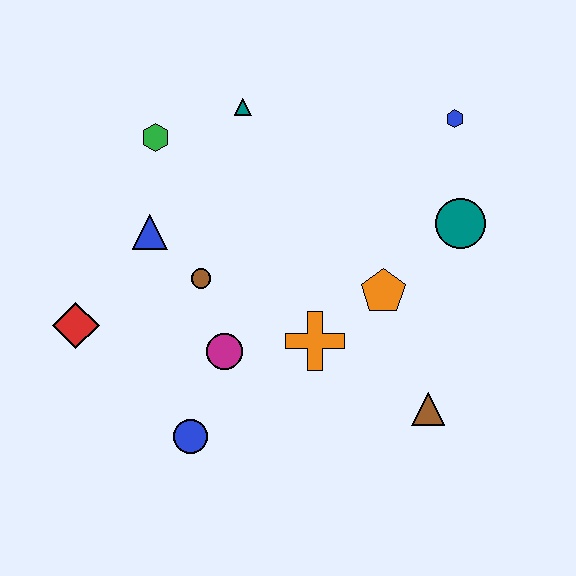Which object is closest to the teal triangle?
The green hexagon is closest to the teal triangle.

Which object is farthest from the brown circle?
The blue hexagon is farthest from the brown circle.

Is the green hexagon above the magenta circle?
Yes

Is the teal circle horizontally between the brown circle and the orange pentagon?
No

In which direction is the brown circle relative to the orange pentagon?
The brown circle is to the left of the orange pentagon.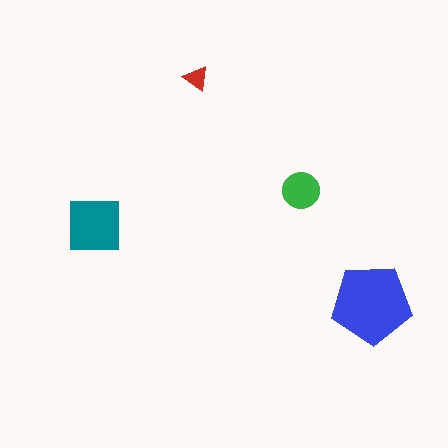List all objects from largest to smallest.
The blue pentagon, the teal square, the green circle, the red triangle.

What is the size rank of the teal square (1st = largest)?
2nd.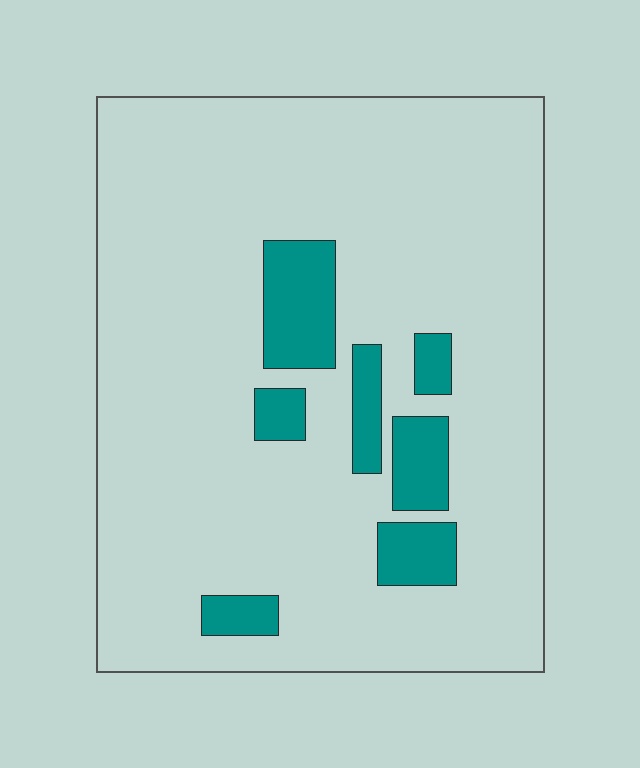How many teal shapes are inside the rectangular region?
7.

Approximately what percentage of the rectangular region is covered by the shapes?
Approximately 10%.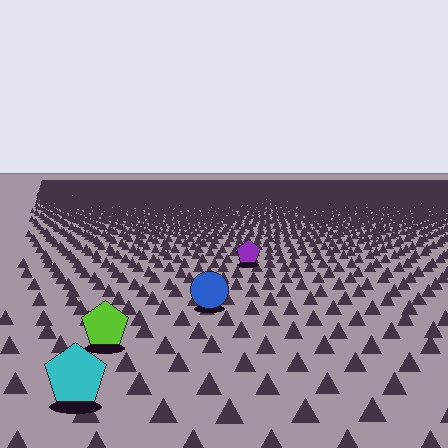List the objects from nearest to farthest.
From nearest to farthest: the cyan pentagon, the lime pentagon, the blue circle, the purple pentagon.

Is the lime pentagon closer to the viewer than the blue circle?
Yes. The lime pentagon is closer — you can tell from the texture gradient: the ground texture is coarser near it.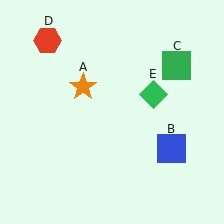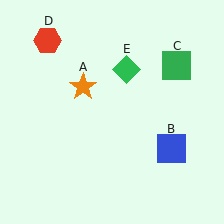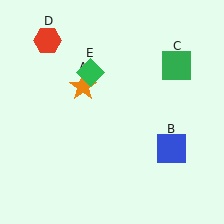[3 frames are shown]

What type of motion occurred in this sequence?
The green diamond (object E) rotated counterclockwise around the center of the scene.